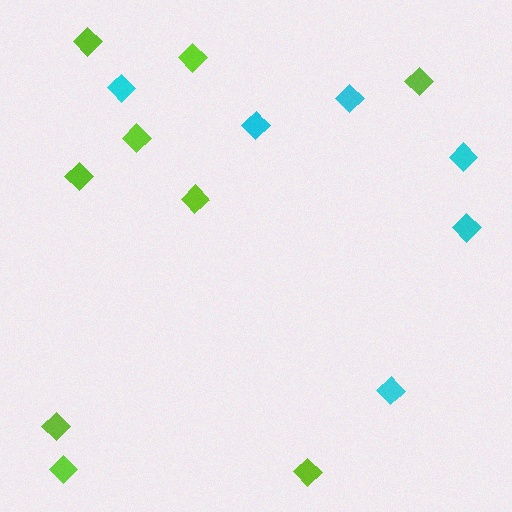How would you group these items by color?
There are 2 groups: one group of lime diamonds (9) and one group of cyan diamonds (6).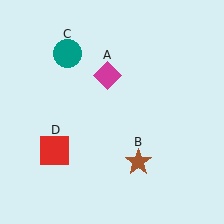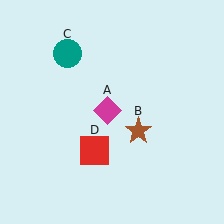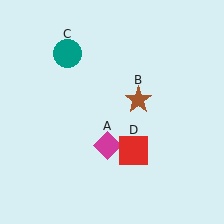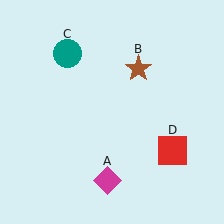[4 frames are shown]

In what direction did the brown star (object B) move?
The brown star (object B) moved up.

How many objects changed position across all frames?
3 objects changed position: magenta diamond (object A), brown star (object B), red square (object D).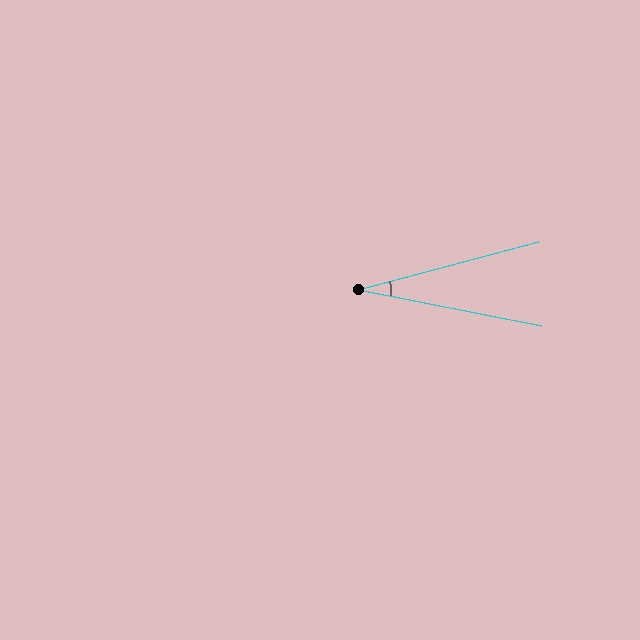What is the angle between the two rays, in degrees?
Approximately 26 degrees.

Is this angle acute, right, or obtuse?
It is acute.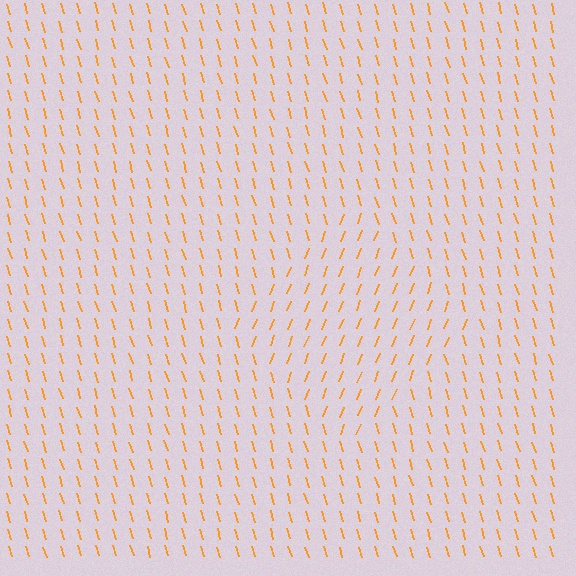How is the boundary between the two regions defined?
The boundary is defined purely by a change in line orientation (approximately 38 degrees difference). All lines are the same color and thickness.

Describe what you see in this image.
The image is filled with small orange line segments. A diamond region in the image has lines oriented differently from the surrounding lines, creating a visible texture boundary.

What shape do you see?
I see a diamond.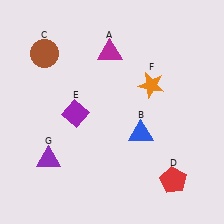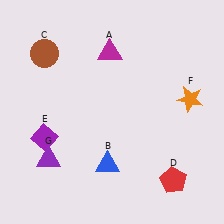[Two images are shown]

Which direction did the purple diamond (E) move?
The purple diamond (E) moved left.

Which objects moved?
The objects that moved are: the blue triangle (B), the purple diamond (E), the orange star (F).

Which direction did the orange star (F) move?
The orange star (F) moved right.